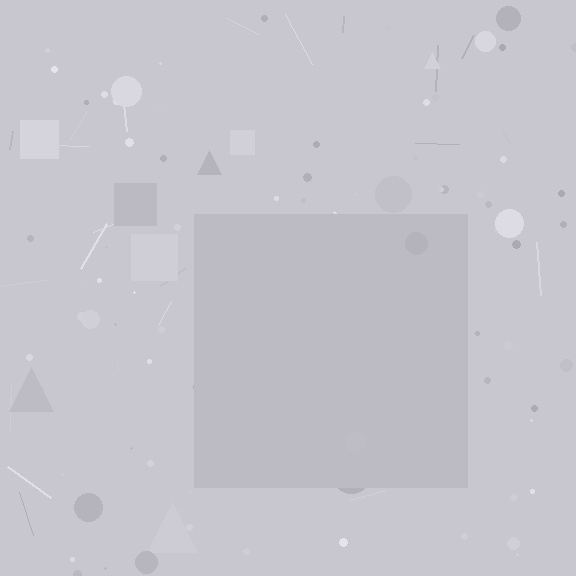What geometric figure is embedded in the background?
A square is embedded in the background.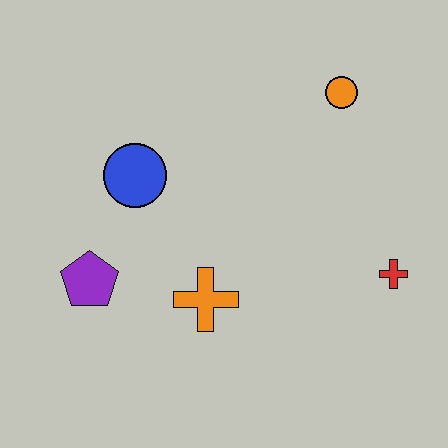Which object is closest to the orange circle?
The red cross is closest to the orange circle.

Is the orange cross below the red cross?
Yes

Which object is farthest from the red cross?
The purple pentagon is farthest from the red cross.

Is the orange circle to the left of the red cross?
Yes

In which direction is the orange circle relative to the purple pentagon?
The orange circle is to the right of the purple pentagon.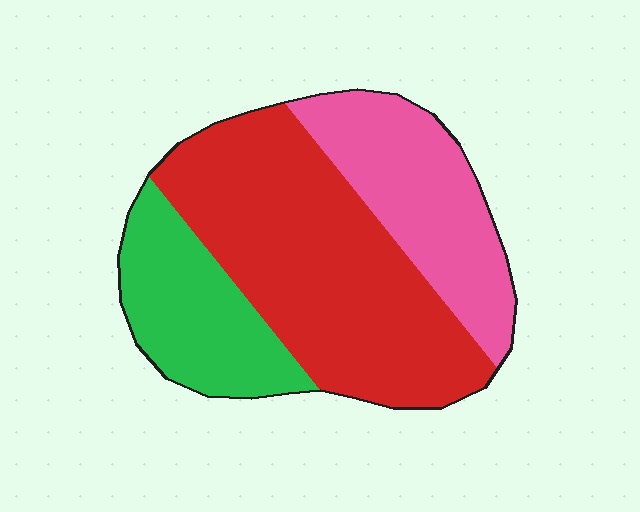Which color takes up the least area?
Green, at roughly 20%.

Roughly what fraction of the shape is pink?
Pink takes up about one quarter (1/4) of the shape.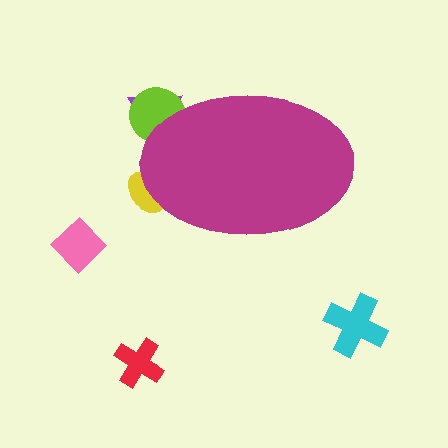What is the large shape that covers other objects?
A magenta ellipse.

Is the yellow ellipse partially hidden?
Yes, the yellow ellipse is partially hidden behind the magenta ellipse.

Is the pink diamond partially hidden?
No, the pink diamond is fully visible.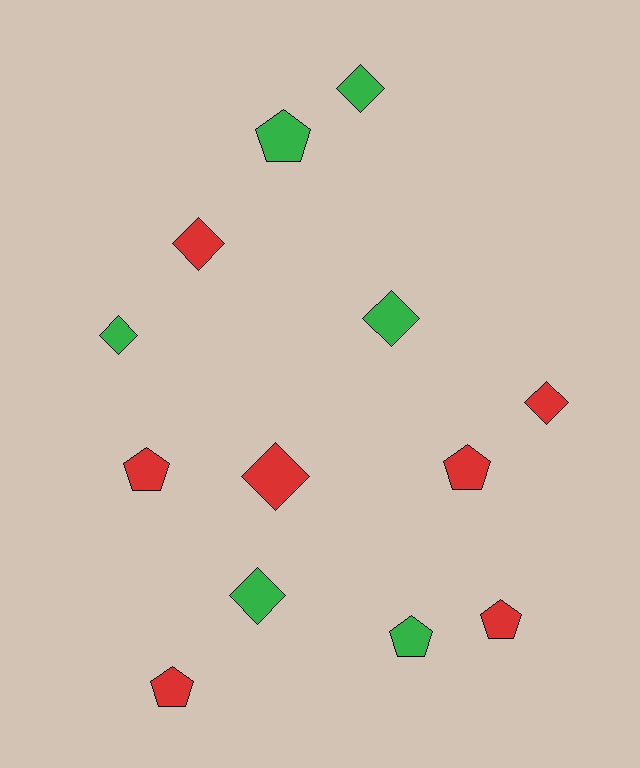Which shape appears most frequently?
Diamond, with 7 objects.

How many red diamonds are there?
There are 3 red diamonds.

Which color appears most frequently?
Red, with 7 objects.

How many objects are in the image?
There are 13 objects.